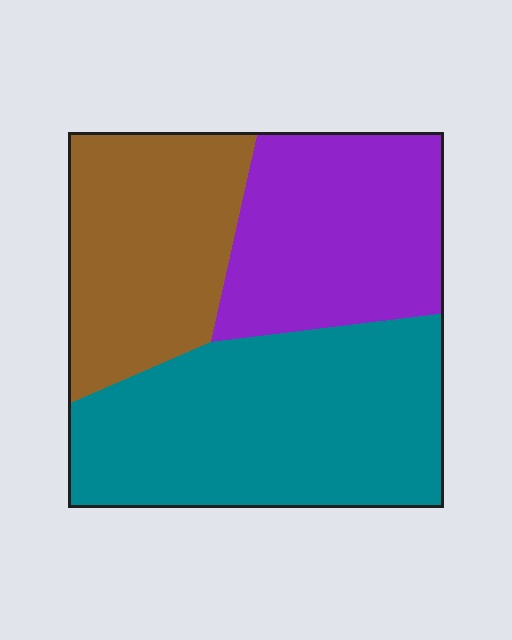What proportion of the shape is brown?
Brown covers about 30% of the shape.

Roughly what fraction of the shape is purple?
Purple covers about 30% of the shape.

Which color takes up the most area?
Teal, at roughly 45%.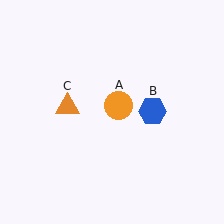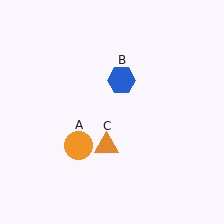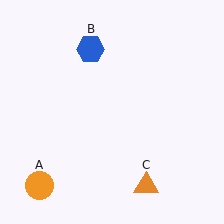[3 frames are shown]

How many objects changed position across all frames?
3 objects changed position: orange circle (object A), blue hexagon (object B), orange triangle (object C).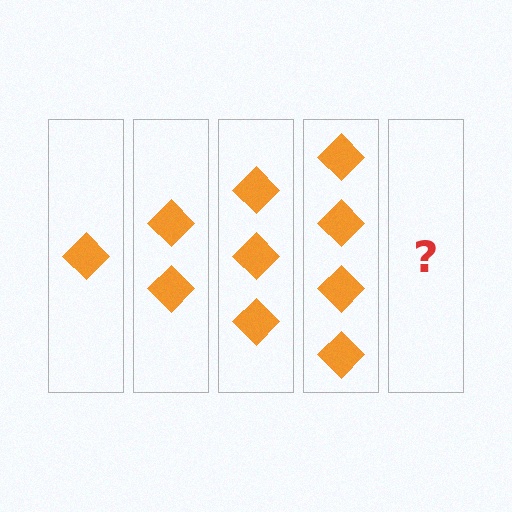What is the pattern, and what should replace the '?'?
The pattern is that each step adds one more diamond. The '?' should be 5 diamonds.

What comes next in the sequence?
The next element should be 5 diamonds.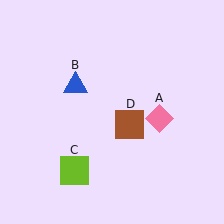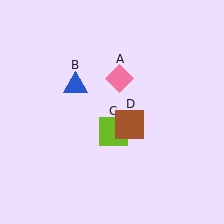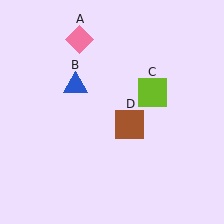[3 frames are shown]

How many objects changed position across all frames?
2 objects changed position: pink diamond (object A), lime square (object C).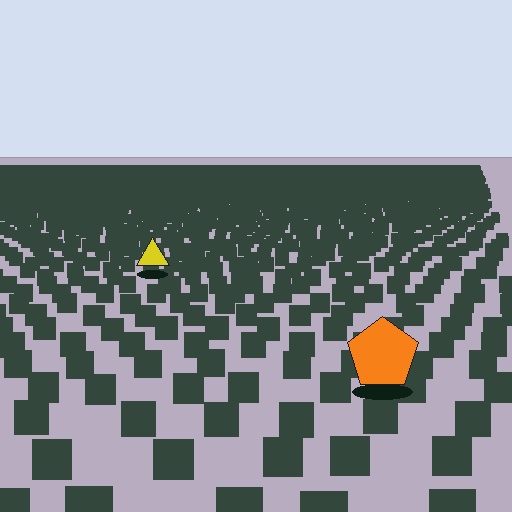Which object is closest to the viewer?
The orange pentagon is closest. The texture marks near it are larger and more spread out.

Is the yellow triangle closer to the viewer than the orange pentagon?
No. The orange pentagon is closer — you can tell from the texture gradient: the ground texture is coarser near it.